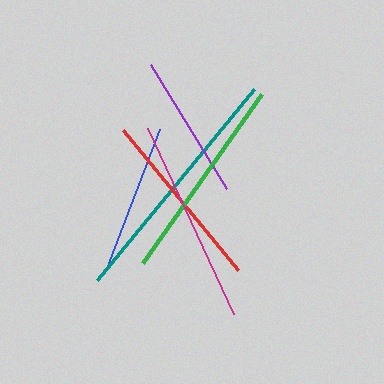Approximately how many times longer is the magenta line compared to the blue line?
The magenta line is approximately 1.4 times the length of the blue line.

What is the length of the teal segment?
The teal segment is approximately 247 pixels long.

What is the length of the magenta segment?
The magenta segment is approximately 206 pixels long.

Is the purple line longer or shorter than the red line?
The red line is longer than the purple line.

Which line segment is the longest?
The teal line is the longest at approximately 247 pixels.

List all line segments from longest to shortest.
From longest to shortest: teal, green, magenta, red, blue, purple.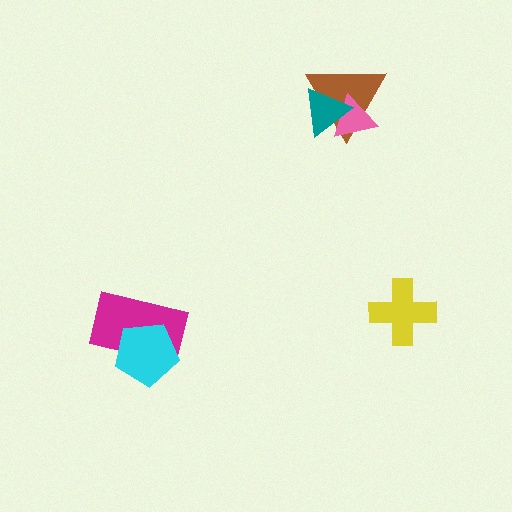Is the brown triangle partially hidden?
Yes, it is partially covered by another shape.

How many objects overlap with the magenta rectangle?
1 object overlaps with the magenta rectangle.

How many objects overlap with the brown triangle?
2 objects overlap with the brown triangle.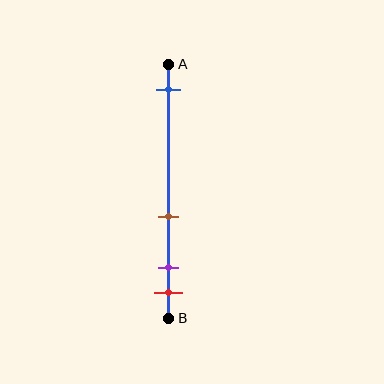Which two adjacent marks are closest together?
The purple and red marks are the closest adjacent pair.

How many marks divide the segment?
There are 4 marks dividing the segment.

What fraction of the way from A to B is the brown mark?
The brown mark is approximately 60% (0.6) of the way from A to B.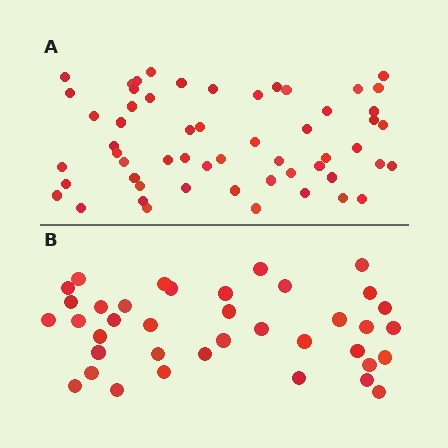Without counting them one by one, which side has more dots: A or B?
Region A (the top region) has more dots.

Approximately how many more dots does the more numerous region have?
Region A has approximately 20 more dots than region B.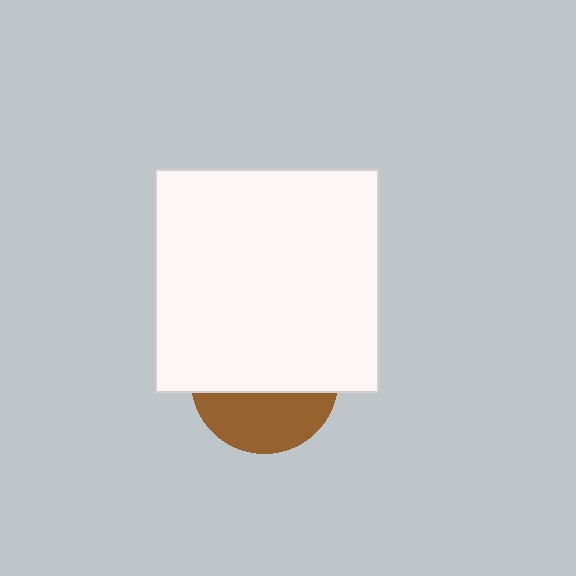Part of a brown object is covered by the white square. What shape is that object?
It is a circle.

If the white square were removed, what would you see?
You would see the complete brown circle.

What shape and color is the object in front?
The object in front is a white square.